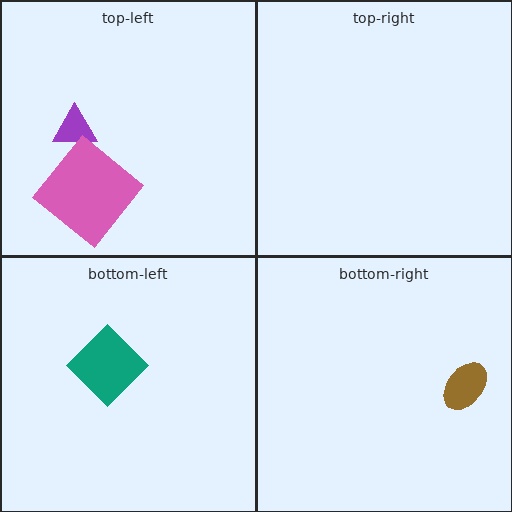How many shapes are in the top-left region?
2.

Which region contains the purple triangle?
The top-left region.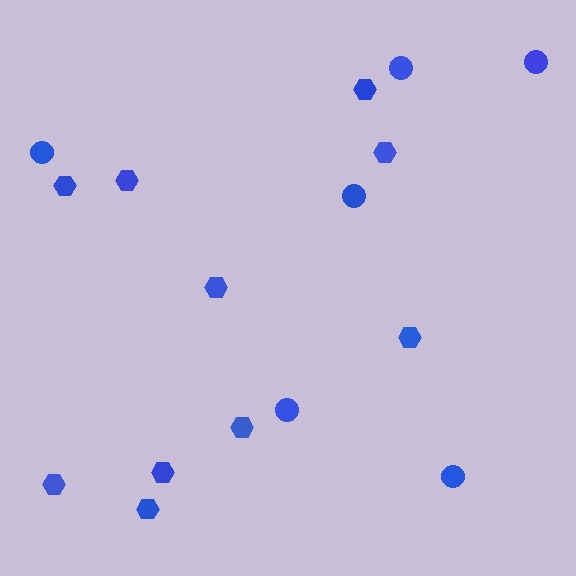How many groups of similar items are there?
There are 2 groups: one group of circles (6) and one group of hexagons (10).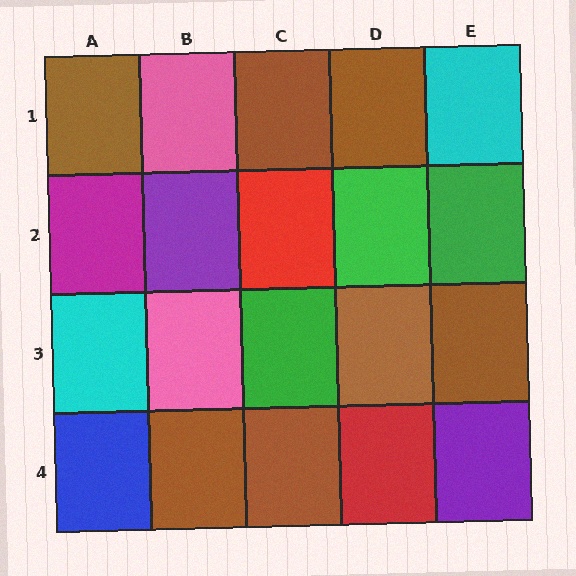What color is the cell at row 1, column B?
Pink.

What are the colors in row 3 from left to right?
Cyan, pink, green, brown, brown.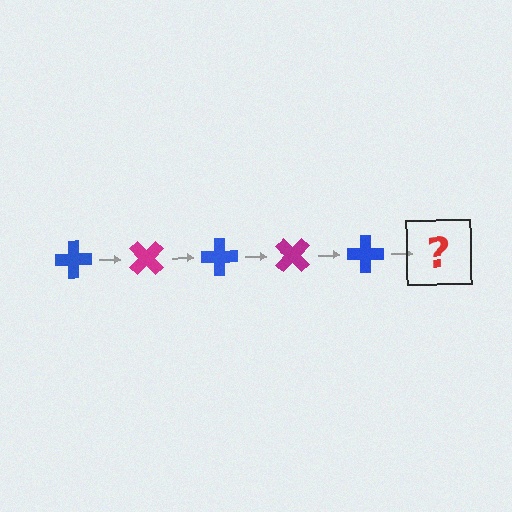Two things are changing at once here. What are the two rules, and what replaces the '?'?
The two rules are that it rotates 45 degrees each step and the color cycles through blue and magenta. The '?' should be a magenta cross, rotated 225 degrees from the start.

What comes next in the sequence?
The next element should be a magenta cross, rotated 225 degrees from the start.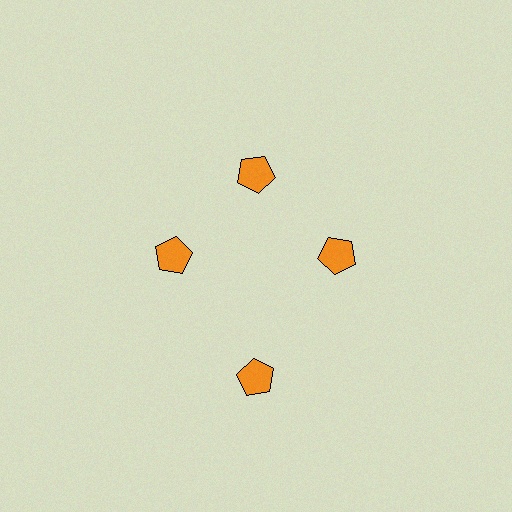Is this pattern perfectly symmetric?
No. The 4 orange pentagons are arranged in a ring, but one element near the 6 o'clock position is pushed outward from the center, breaking the 4-fold rotational symmetry.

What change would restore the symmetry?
The symmetry would be restored by moving it inward, back onto the ring so that all 4 pentagons sit at equal angles and equal distance from the center.